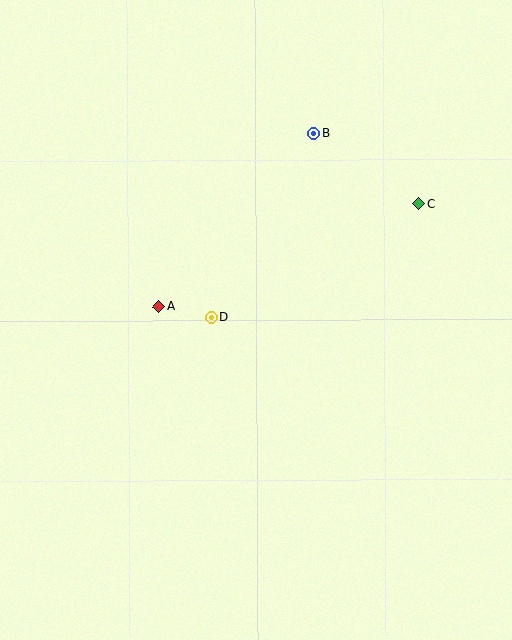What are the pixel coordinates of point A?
Point A is at (159, 307).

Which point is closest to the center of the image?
Point D at (211, 317) is closest to the center.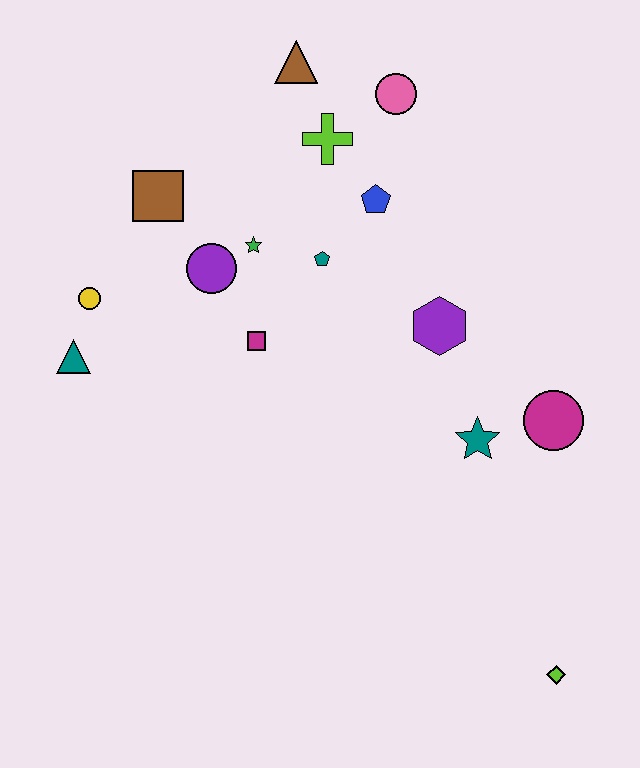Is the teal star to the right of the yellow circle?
Yes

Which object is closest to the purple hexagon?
The teal star is closest to the purple hexagon.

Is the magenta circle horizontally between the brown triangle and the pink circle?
No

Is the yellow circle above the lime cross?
No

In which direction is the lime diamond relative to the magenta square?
The lime diamond is below the magenta square.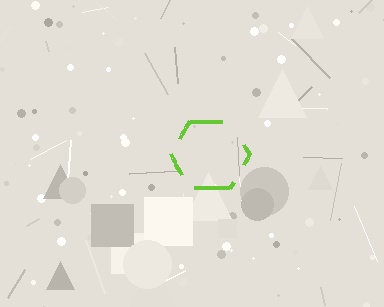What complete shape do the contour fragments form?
The contour fragments form a hexagon.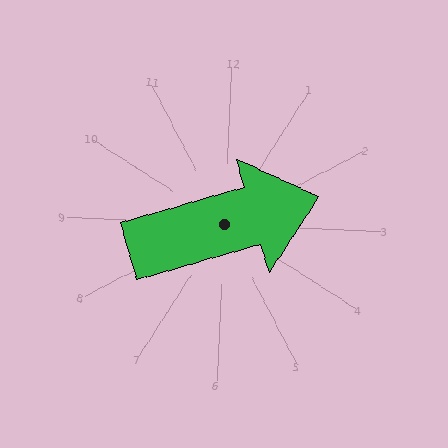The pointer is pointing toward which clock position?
Roughly 2 o'clock.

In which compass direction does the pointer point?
East.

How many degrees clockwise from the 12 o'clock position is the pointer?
Approximately 71 degrees.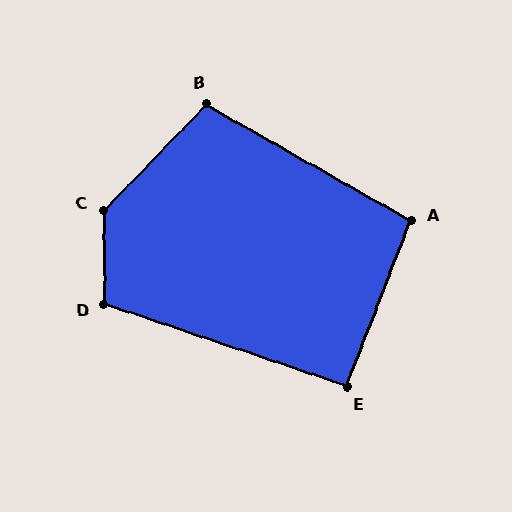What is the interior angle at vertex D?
Approximately 109 degrees (obtuse).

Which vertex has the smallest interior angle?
E, at approximately 92 degrees.